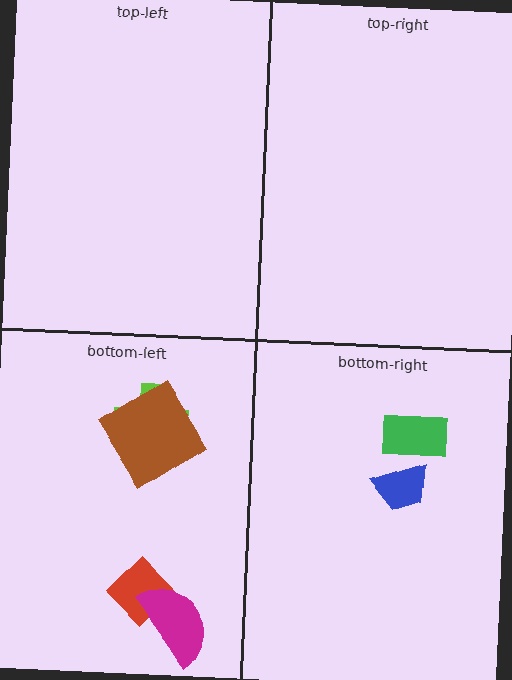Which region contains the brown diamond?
The bottom-left region.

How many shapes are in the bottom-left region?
4.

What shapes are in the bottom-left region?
The red diamond, the magenta semicircle, the lime cross, the brown diamond.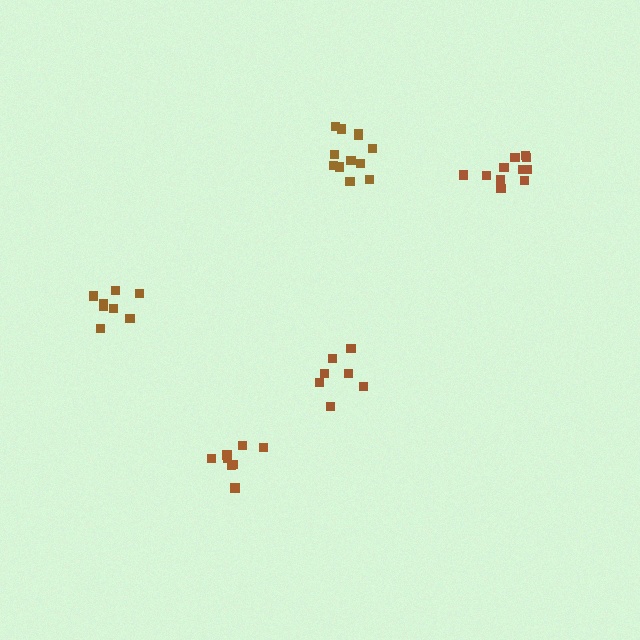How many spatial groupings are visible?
There are 5 spatial groupings.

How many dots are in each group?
Group 1: 12 dots, Group 2: 7 dots, Group 3: 8 dots, Group 4: 11 dots, Group 5: 8 dots (46 total).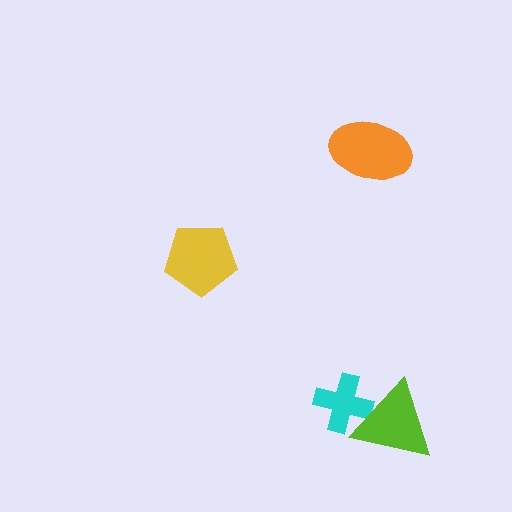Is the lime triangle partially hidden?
No, no other shape covers it.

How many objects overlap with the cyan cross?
1 object overlaps with the cyan cross.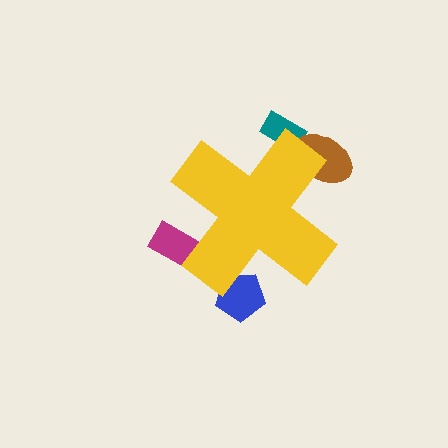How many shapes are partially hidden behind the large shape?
4 shapes are partially hidden.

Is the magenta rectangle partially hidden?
Yes, the magenta rectangle is partially hidden behind the yellow cross.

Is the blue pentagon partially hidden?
Yes, the blue pentagon is partially hidden behind the yellow cross.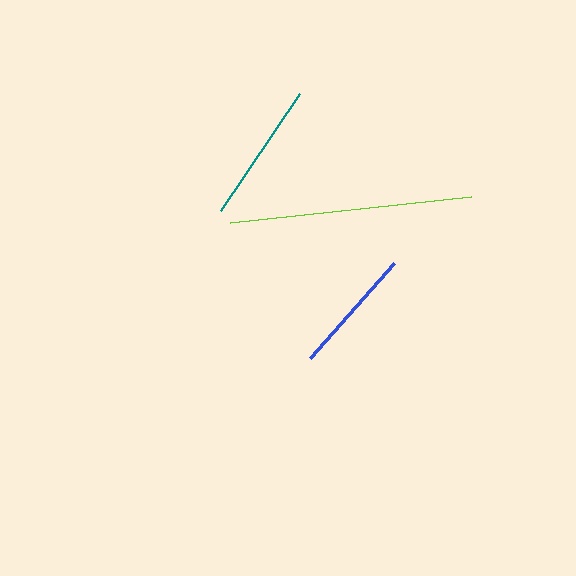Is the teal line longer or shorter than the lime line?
The lime line is longer than the teal line.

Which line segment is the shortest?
The blue line is the shortest at approximately 127 pixels.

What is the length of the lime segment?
The lime segment is approximately 243 pixels long.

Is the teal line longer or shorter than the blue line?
The teal line is longer than the blue line.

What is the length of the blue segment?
The blue segment is approximately 127 pixels long.